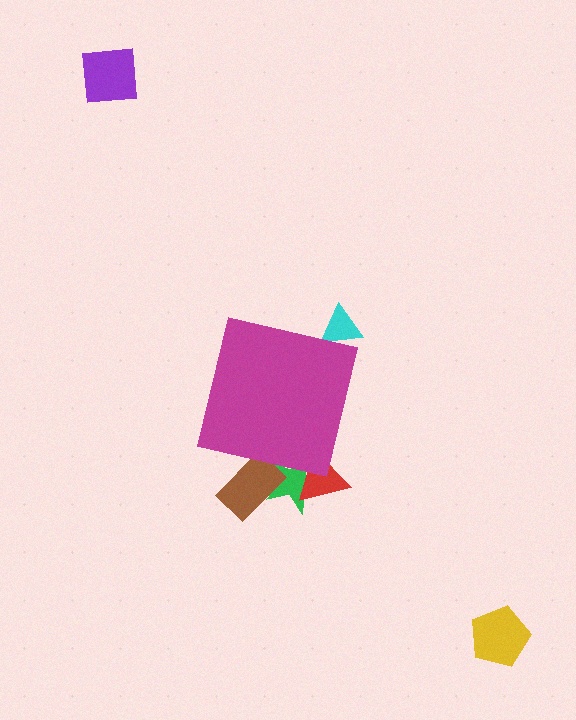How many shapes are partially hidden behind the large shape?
4 shapes are partially hidden.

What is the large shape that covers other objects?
A magenta square.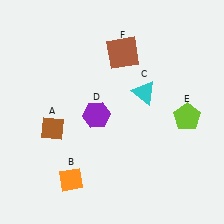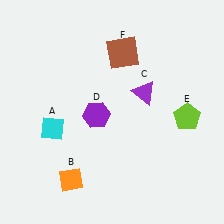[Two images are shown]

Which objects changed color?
A changed from brown to cyan. C changed from cyan to purple.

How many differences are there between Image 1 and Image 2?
There are 2 differences between the two images.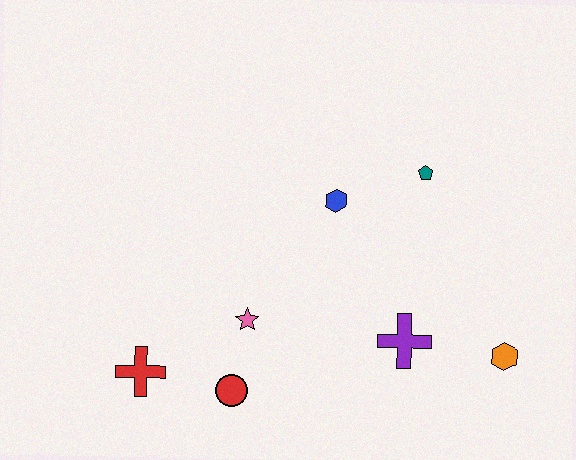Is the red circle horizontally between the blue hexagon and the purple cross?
No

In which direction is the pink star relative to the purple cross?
The pink star is to the left of the purple cross.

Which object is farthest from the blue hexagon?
The red cross is farthest from the blue hexagon.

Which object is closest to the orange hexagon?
The purple cross is closest to the orange hexagon.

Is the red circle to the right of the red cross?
Yes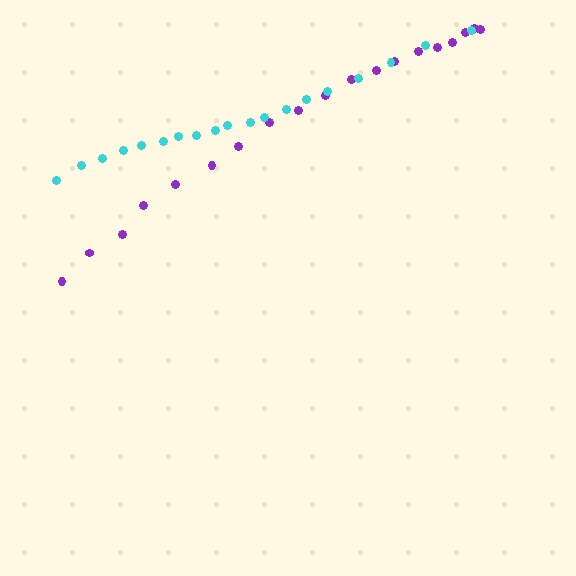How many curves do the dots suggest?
There are 2 distinct paths.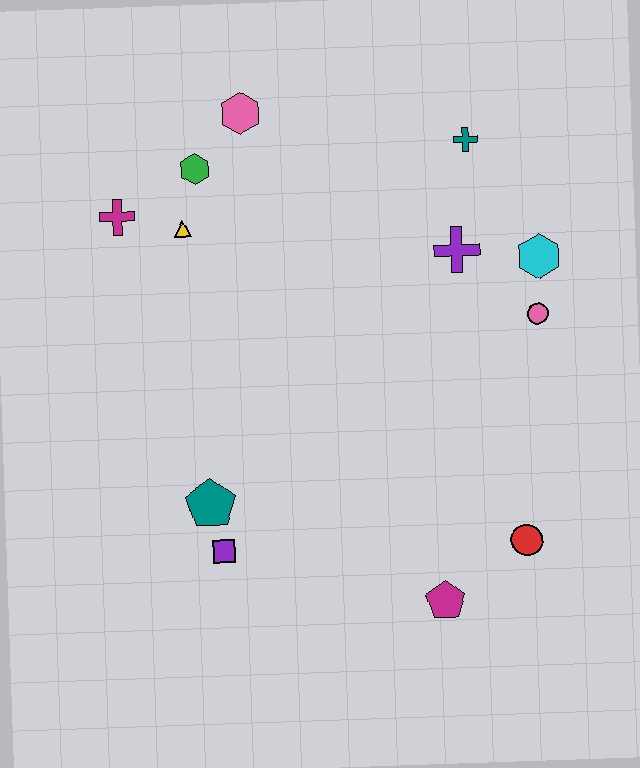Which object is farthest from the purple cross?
The purple square is farthest from the purple cross.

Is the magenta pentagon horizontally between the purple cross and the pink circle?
No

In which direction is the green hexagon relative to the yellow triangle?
The green hexagon is above the yellow triangle.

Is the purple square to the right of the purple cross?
No